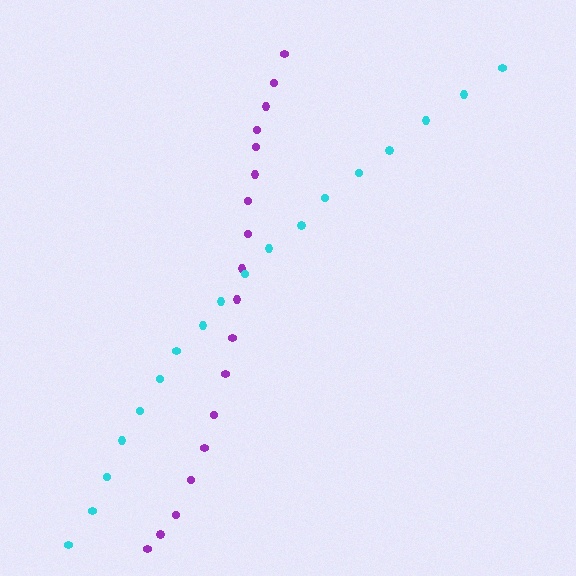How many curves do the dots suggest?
There are 2 distinct paths.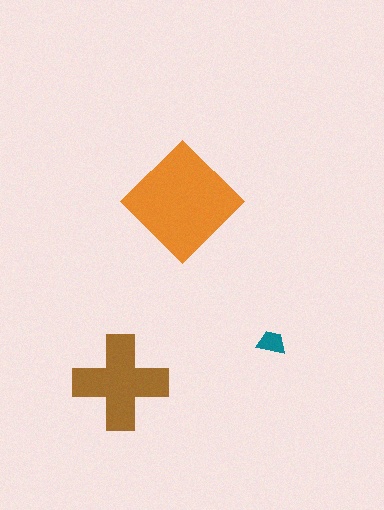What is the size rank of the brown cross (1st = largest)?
2nd.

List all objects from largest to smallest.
The orange diamond, the brown cross, the teal trapezoid.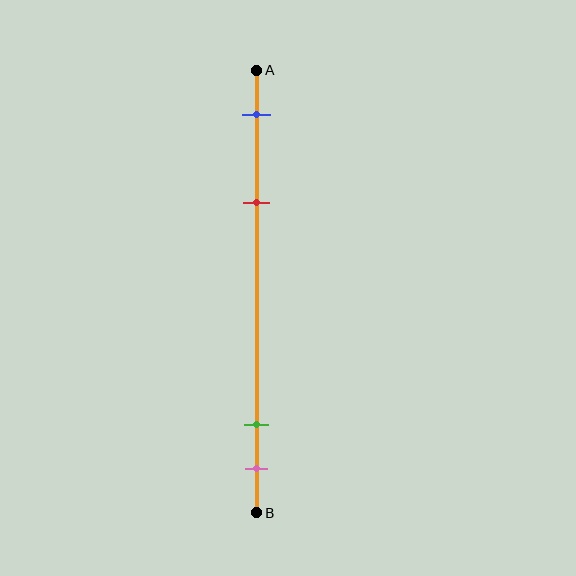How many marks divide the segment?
There are 4 marks dividing the segment.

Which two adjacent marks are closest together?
The green and pink marks are the closest adjacent pair.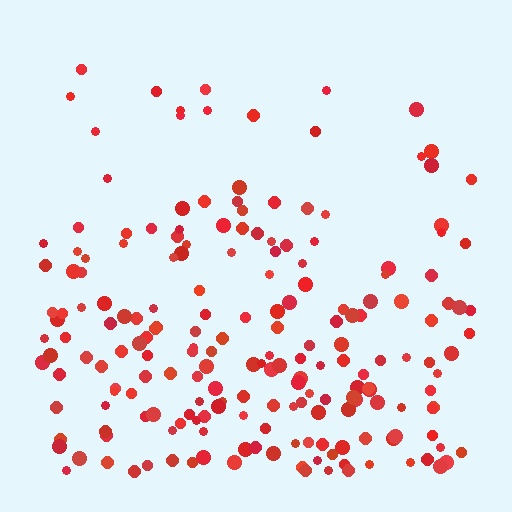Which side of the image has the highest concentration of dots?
The bottom.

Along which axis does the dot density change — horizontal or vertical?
Vertical.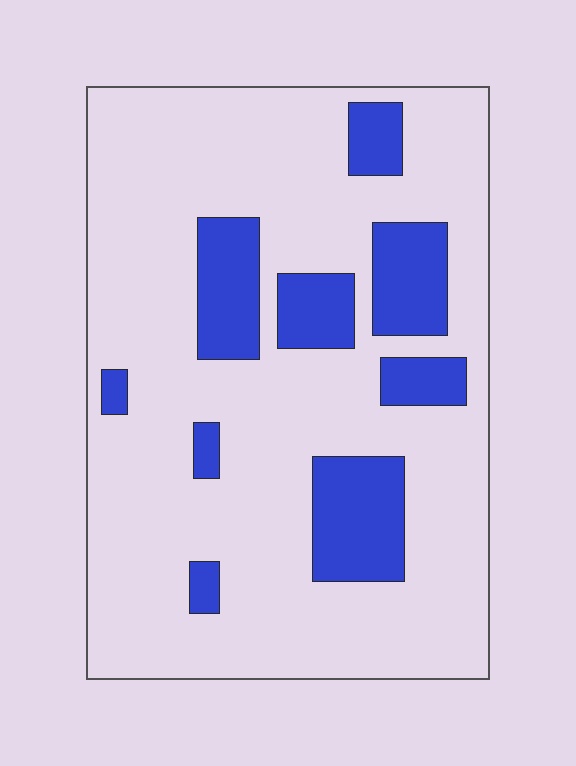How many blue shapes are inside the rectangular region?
9.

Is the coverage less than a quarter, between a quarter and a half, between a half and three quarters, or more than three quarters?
Less than a quarter.